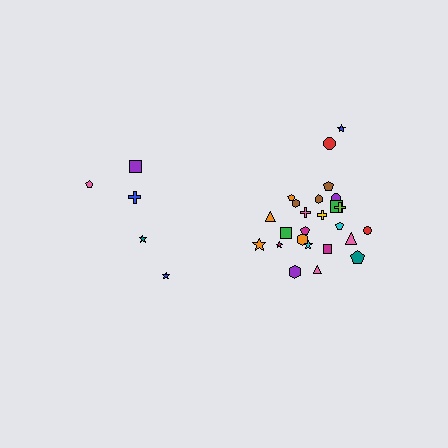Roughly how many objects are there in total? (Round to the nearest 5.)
Roughly 30 objects in total.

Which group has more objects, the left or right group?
The right group.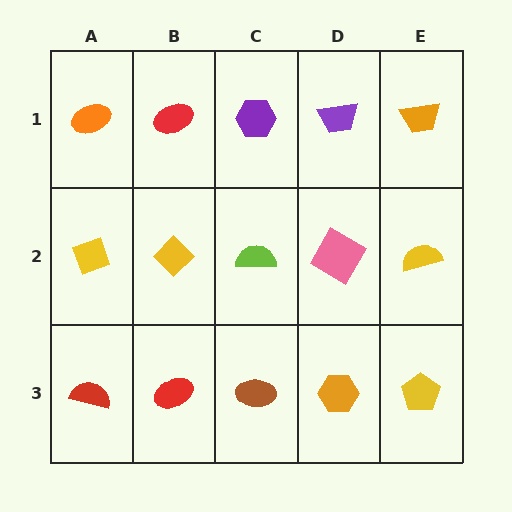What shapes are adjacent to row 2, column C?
A purple hexagon (row 1, column C), a brown ellipse (row 3, column C), a yellow diamond (row 2, column B), a pink diamond (row 2, column D).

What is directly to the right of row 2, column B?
A lime semicircle.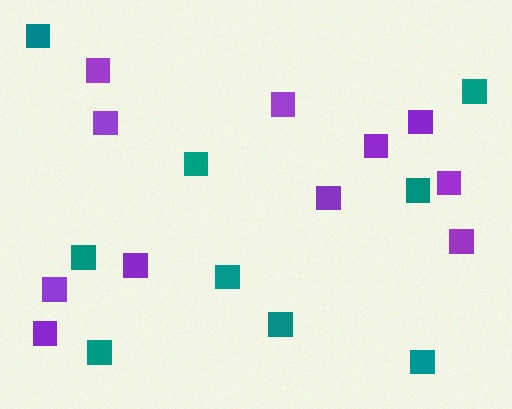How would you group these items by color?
There are 2 groups: one group of teal squares (9) and one group of purple squares (11).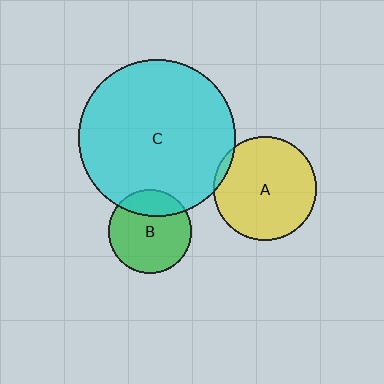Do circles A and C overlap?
Yes.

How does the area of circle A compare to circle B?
Approximately 1.5 times.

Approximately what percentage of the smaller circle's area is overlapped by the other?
Approximately 5%.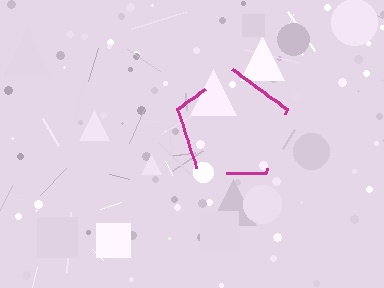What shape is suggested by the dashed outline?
The dashed outline suggests a pentagon.